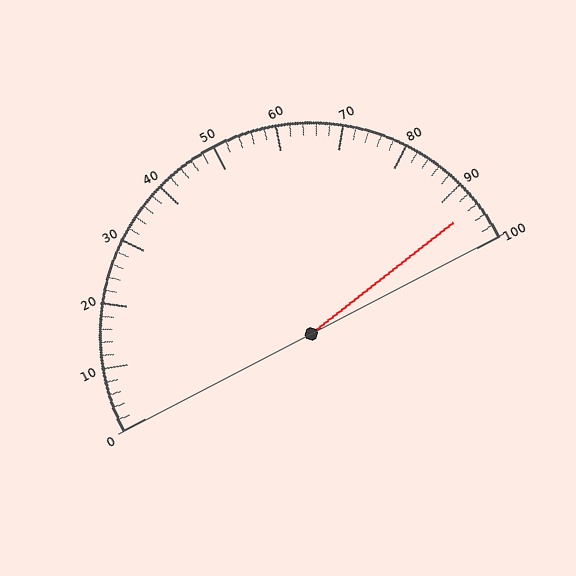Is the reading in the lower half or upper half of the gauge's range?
The reading is in the upper half of the range (0 to 100).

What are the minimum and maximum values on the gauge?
The gauge ranges from 0 to 100.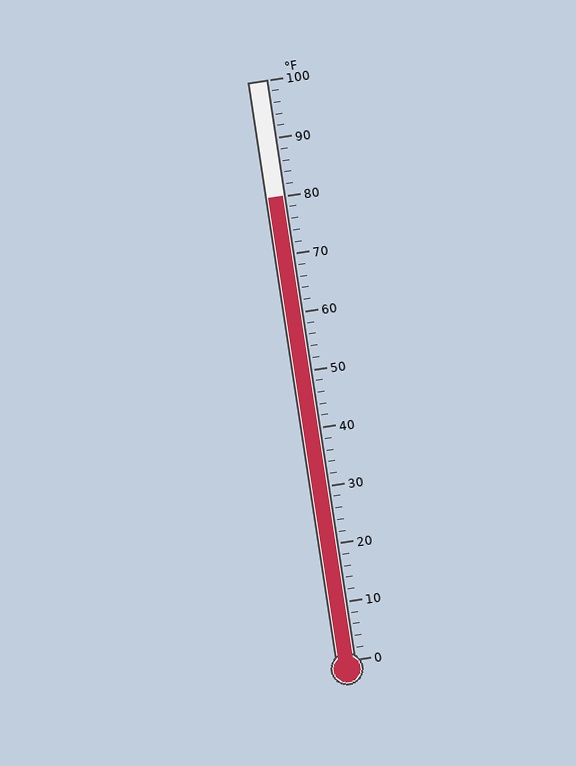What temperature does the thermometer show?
The thermometer shows approximately 80°F.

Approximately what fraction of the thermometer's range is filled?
The thermometer is filled to approximately 80% of its range.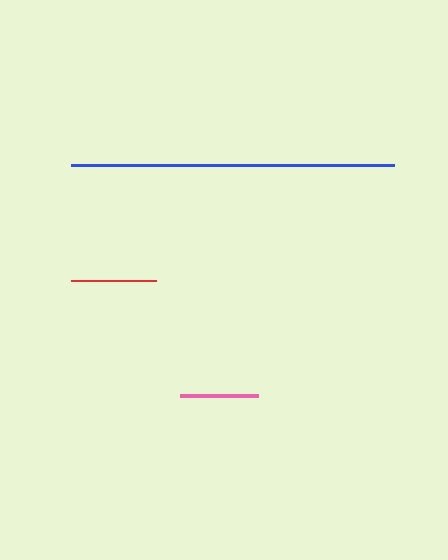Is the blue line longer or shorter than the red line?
The blue line is longer than the red line.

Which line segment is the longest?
The blue line is the longest at approximately 323 pixels.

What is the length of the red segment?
The red segment is approximately 86 pixels long.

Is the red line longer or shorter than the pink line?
The red line is longer than the pink line.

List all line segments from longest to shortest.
From longest to shortest: blue, red, pink.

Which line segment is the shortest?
The pink line is the shortest at approximately 78 pixels.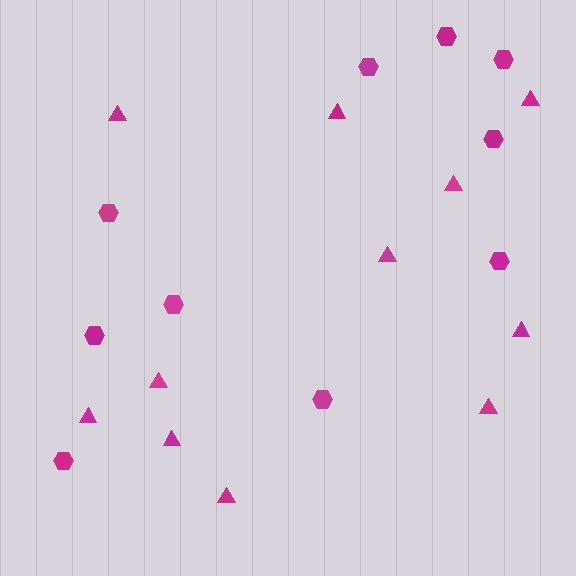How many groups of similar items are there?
There are 2 groups: one group of hexagons (10) and one group of triangles (11).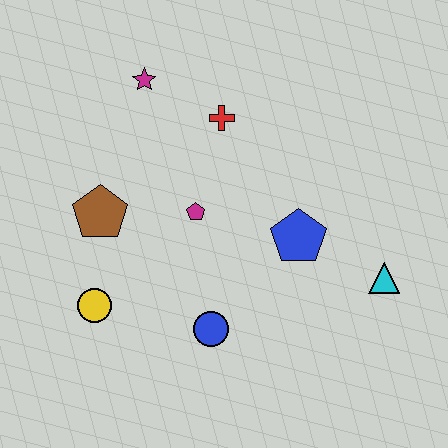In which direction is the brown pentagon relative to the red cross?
The brown pentagon is to the left of the red cross.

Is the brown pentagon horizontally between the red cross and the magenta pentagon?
No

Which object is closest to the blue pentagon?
The cyan triangle is closest to the blue pentagon.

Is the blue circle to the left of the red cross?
Yes